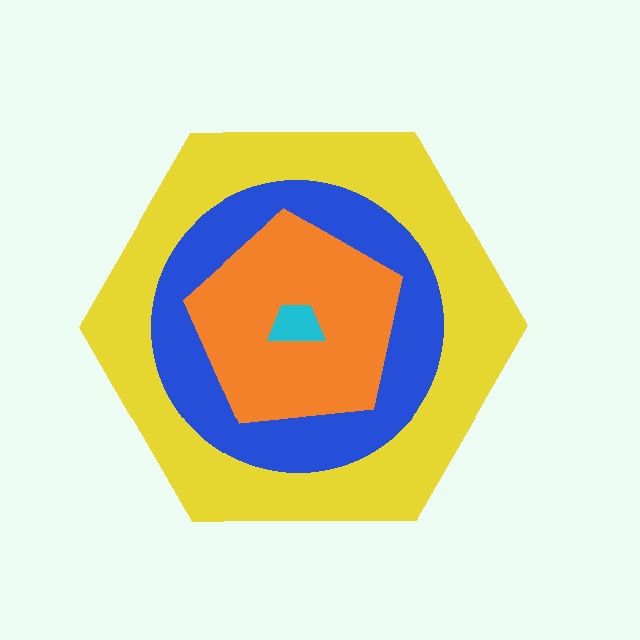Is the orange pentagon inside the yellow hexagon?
Yes.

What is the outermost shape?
The yellow hexagon.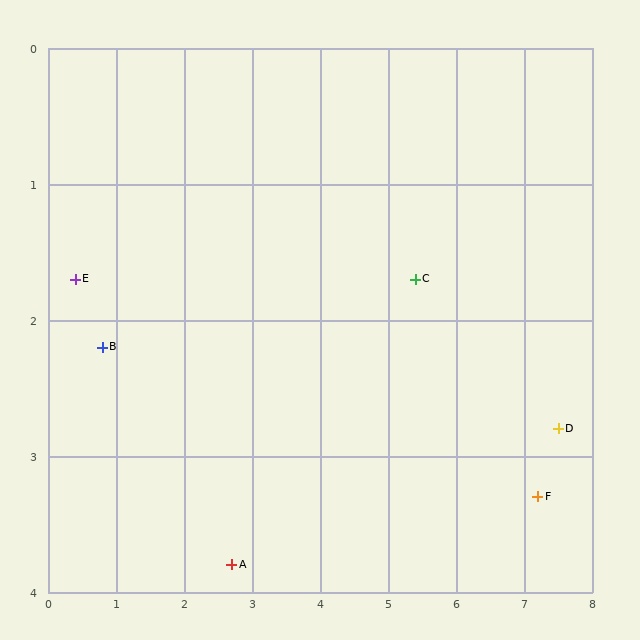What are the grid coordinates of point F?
Point F is at approximately (7.2, 3.3).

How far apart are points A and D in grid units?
Points A and D are about 4.9 grid units apart.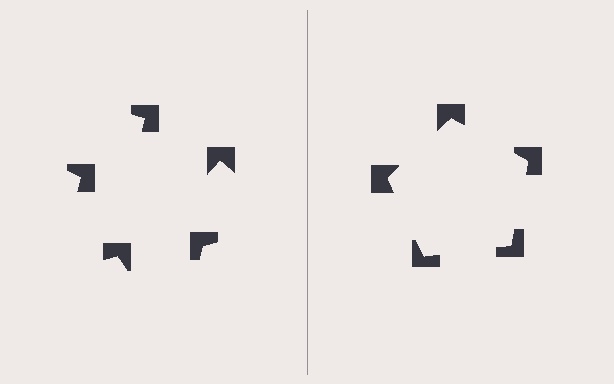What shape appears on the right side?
An illusory pentagon.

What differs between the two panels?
The notched squares are positioned identically on both sides; only the wedge orientations differ. On the right they align to a pentagon; on the left they are misaligned.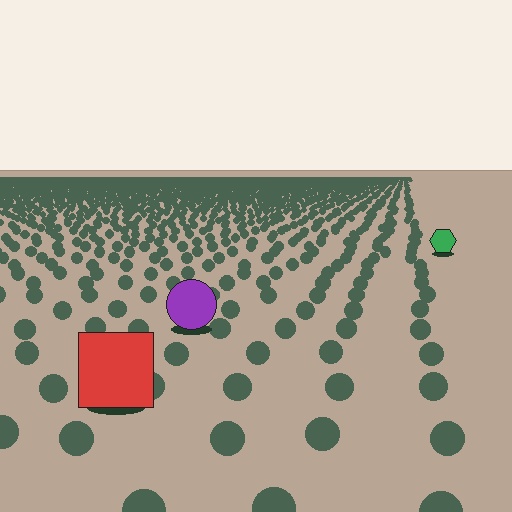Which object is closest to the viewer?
The red square is closest. The texture marks near it are larger and more spread out.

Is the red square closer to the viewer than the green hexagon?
Yes. The red square is closer — you can tell from the texture gradient: the ground texture is coarser near it.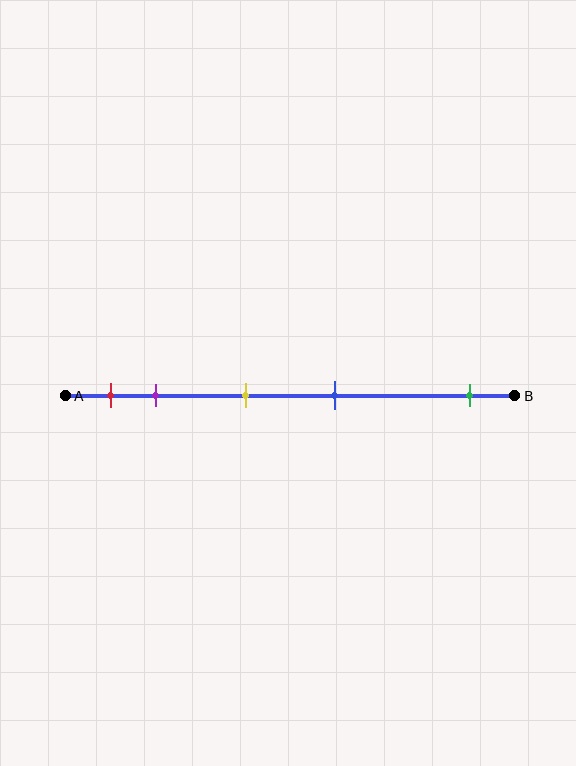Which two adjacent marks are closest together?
The red and purple marks are the closest adjacent pair.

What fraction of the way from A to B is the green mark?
The green mark is approximately 90% (0.9) of the way from A to B.